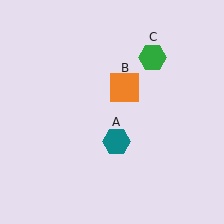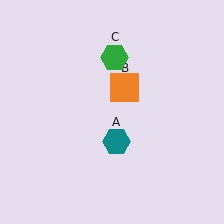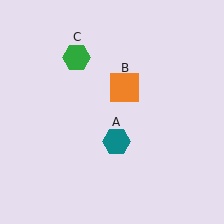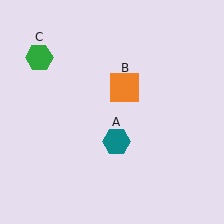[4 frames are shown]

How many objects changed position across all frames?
1 object changed position: green hexagon (object C).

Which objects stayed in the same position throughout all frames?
Teal hexagon (object A) and orange square (object B) remained stationary.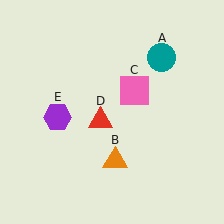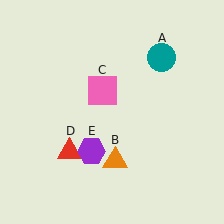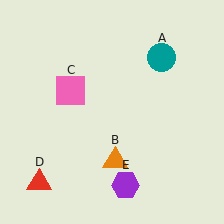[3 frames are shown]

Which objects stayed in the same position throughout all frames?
Teal circle (object A) and orange triangle (object B) remained stationary.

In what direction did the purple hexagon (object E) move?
The purple hexagon (object E) moved down and to the right.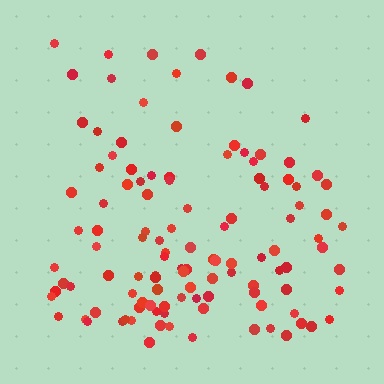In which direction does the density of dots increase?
From top to bottom, with the bottom side densest.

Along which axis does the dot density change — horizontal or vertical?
Vertical.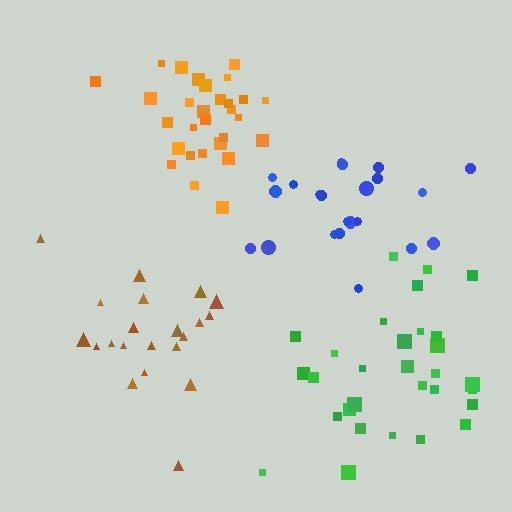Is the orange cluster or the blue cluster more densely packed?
Orange.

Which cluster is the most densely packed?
Orange.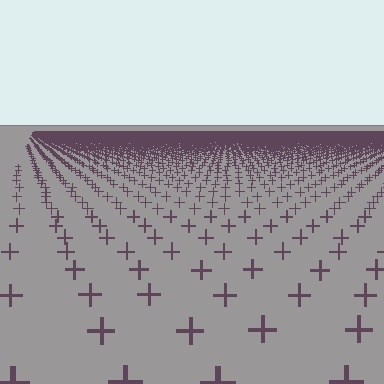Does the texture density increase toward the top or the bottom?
Density increases toward the top.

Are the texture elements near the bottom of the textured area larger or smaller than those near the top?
Larger. Near the bottom, elements are closer to the viewer and appear at a bigger on-screen size.